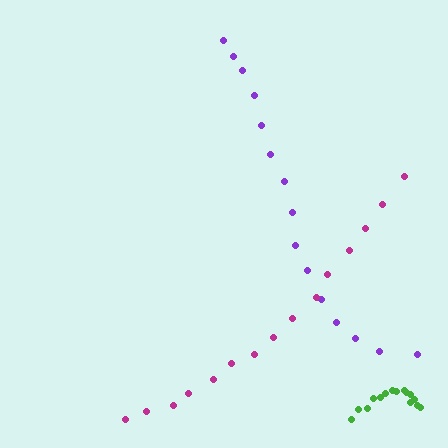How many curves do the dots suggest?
There are 3 distinct paths.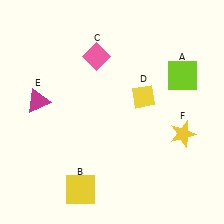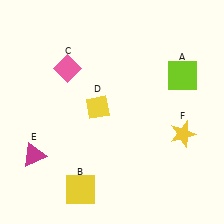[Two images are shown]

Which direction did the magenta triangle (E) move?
The magenta triangle (E) moved down.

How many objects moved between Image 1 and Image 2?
3 objects moved between the two images.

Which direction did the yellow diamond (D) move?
The yellow diamond (D) moved left.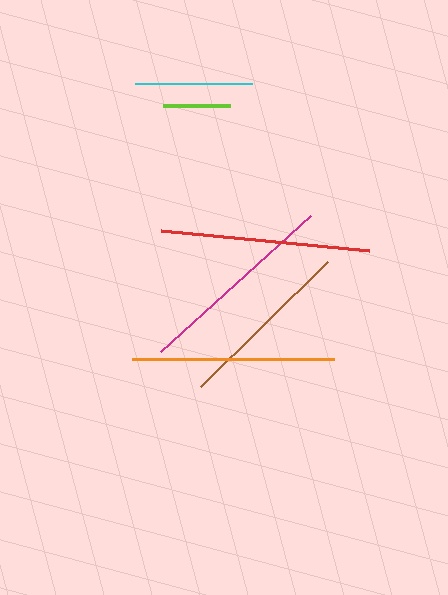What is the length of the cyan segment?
The cyan segment is approximately 117 pixels long.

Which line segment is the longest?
The red line is the longest at approximately 210 pixels.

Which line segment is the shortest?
The lime line is the shortest at approximately 67 pixels.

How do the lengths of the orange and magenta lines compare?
The orange and magenta lines are approximately the same length.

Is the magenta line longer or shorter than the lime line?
The magenta line is longer than the lime line.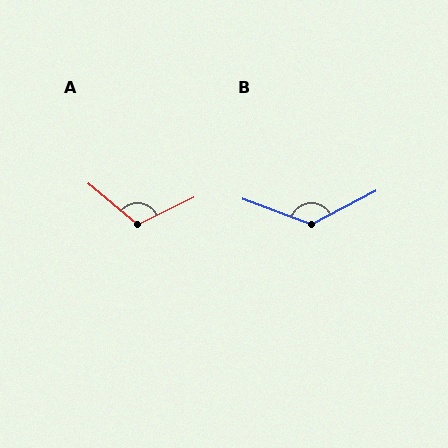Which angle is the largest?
B, at approximately 132 degrees.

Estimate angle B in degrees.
Approximately 132 degrees.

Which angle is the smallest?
A, at approximately 114 degrees.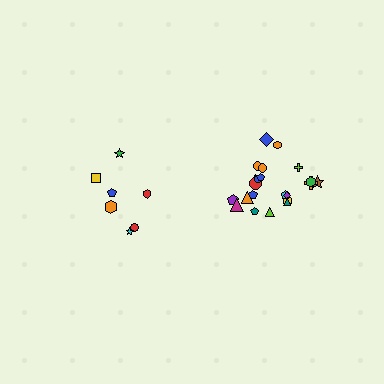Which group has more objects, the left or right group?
The right group.